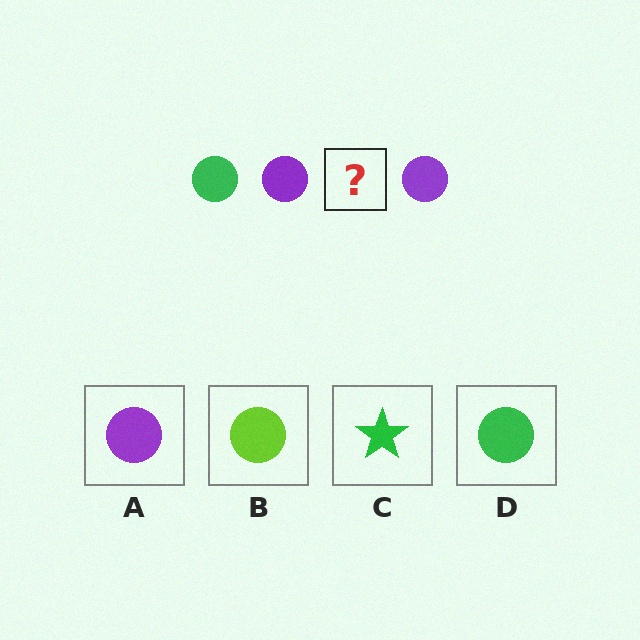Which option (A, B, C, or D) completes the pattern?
D.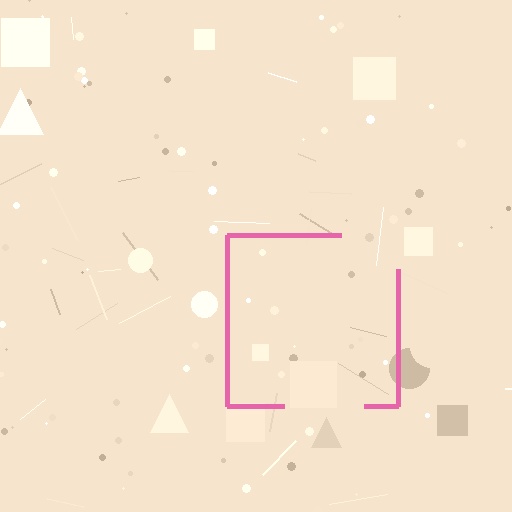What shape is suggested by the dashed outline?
The dashed outline suggests a square.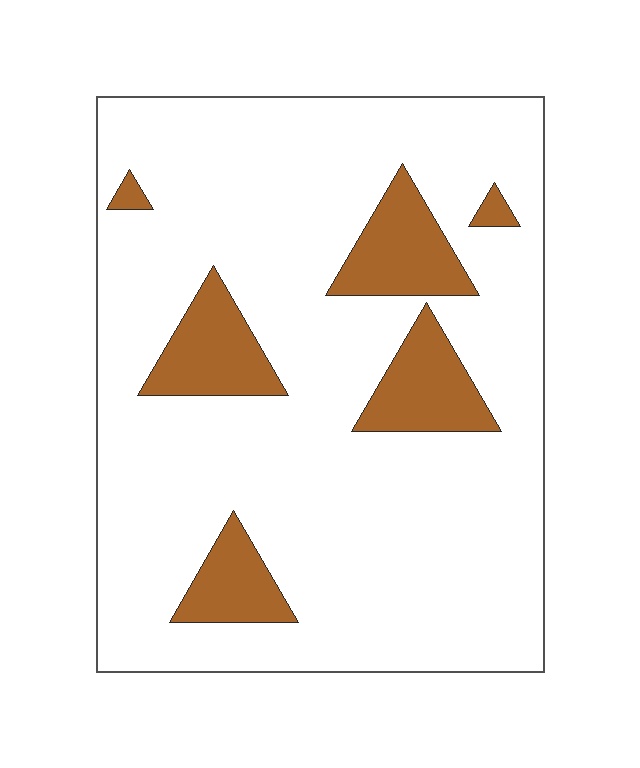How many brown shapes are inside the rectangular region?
6.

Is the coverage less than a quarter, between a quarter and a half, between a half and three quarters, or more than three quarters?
Less than a quarter.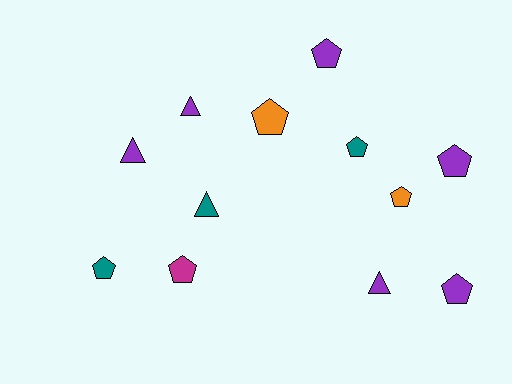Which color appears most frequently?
Purple, with 6 objects.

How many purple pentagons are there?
There are 3 purple pentagons.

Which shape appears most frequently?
Pentagon, with 8 objects.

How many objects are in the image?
There are 12 objects.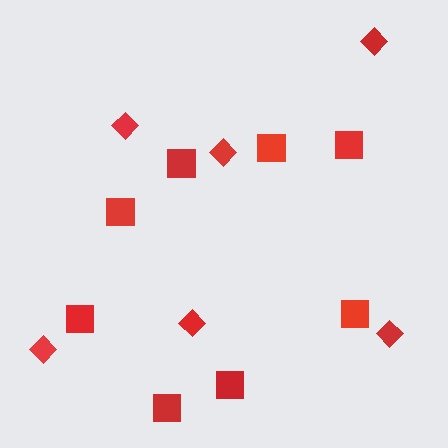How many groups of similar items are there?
There are 2 groups: one group of diamonds (6) and one group of squares (8).